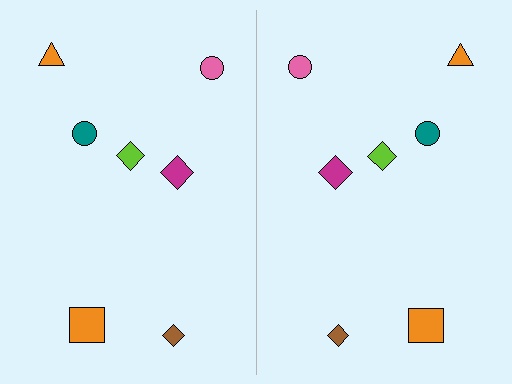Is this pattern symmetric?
Yes, this pattern has bilateral (reflection) symmetry.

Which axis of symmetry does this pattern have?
The pattern has a vertical axis of symmetry running through the center of the image.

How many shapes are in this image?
There are 14 shapes in this image.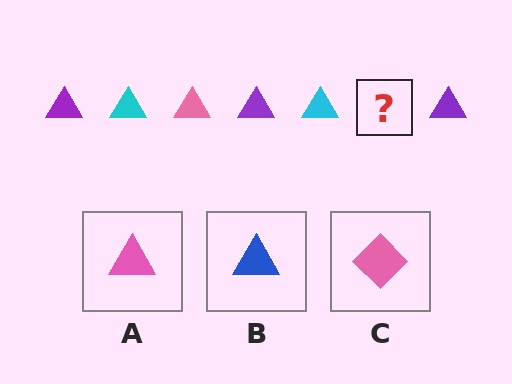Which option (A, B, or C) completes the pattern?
A.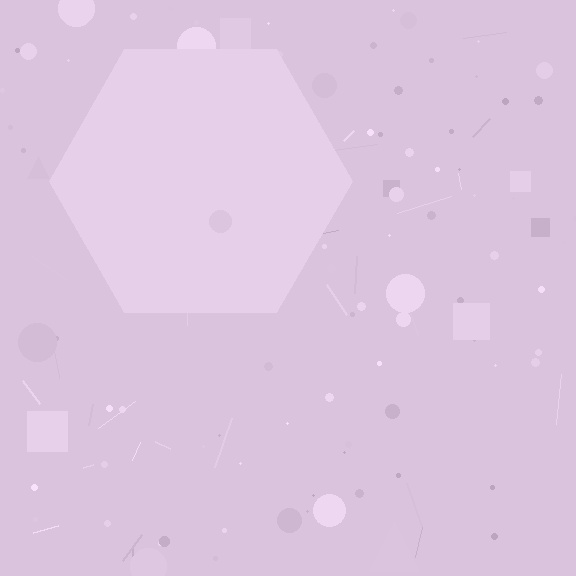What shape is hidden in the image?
A hexagon is hidden in the image.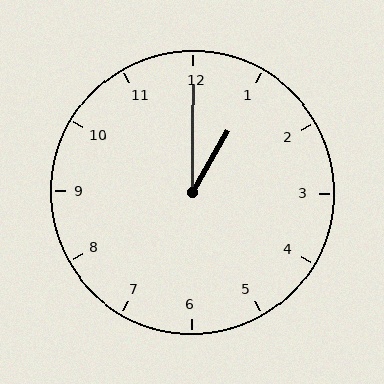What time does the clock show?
1:00.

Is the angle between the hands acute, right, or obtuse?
It is acute.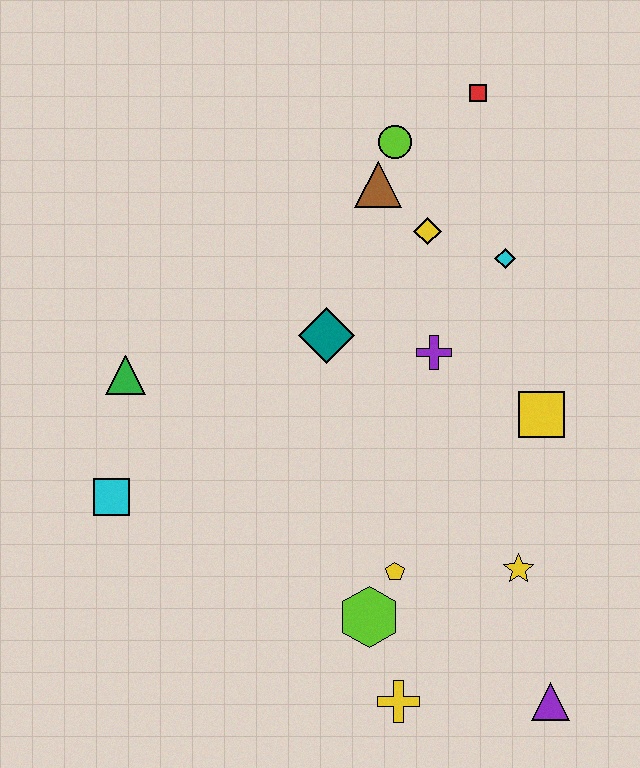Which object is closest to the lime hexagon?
The yellow pentagon is closest to the lime hexagon.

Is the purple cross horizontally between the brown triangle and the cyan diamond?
Yes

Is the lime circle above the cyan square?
Yes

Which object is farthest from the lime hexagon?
The red square is farthest from the lime hexagon.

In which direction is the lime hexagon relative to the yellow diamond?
The lime hexagon is below the yellow diamond.